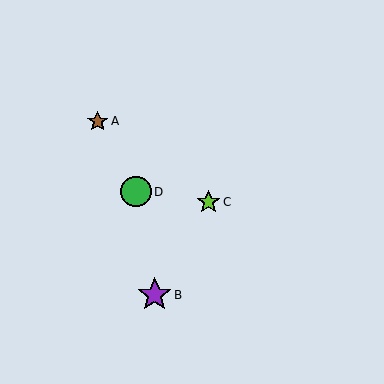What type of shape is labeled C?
Shape C is a lime star.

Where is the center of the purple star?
The center of the purple star is at (155, 295).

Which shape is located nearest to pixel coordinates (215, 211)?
The lime star (labeled C) at (208, 202) is nearest to that location.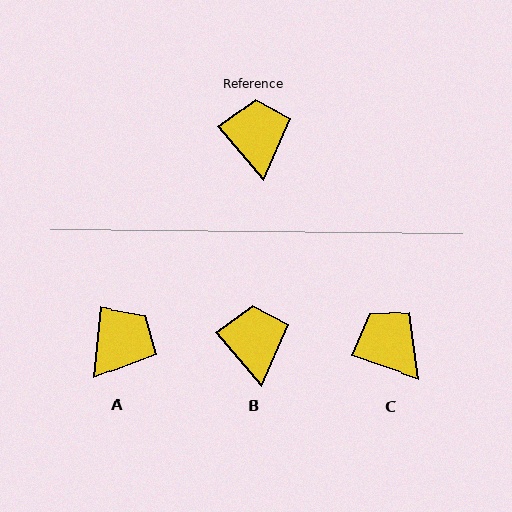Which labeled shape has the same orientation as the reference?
B.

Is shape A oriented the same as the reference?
No, it is off by about 46 degrees.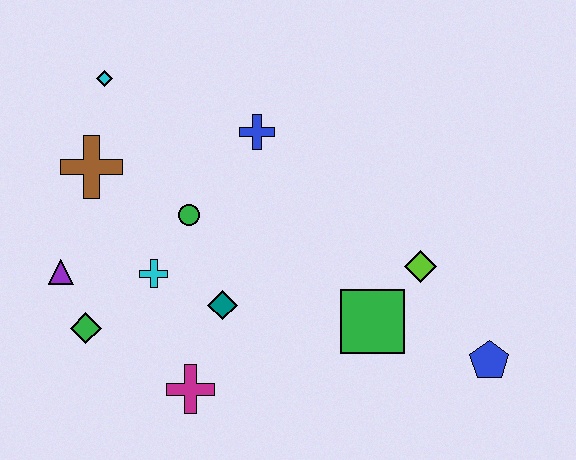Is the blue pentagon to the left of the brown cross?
No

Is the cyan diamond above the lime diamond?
Yes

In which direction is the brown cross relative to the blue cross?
The brown cross is to the left of the blue cross.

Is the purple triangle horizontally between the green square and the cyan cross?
No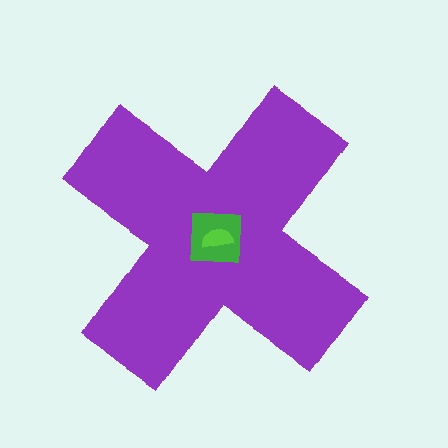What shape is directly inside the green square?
The lime semicircle.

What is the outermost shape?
The purple cross.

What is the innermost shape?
The lime semicircle.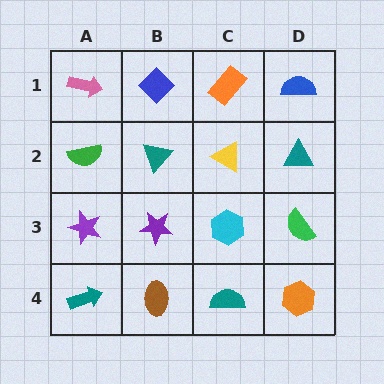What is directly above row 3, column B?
A teal triangle.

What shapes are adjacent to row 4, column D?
A green semicircle (row 3, column D), a teal semicircle (row 4, column C).